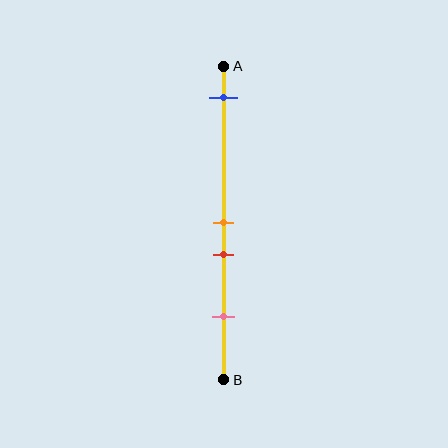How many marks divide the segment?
There are 4 marks dividing the segment.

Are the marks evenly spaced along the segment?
No, the marks are not evenly spaced.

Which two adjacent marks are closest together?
The orange and red marks are the closest adjacent pair.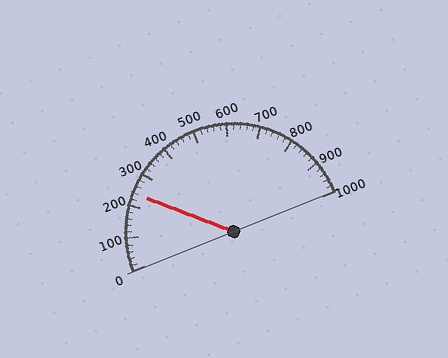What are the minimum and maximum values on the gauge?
The gauge ranges from 0 to 1000.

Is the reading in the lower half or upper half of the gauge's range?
The reading is in the lower half of the range (0 to 1000).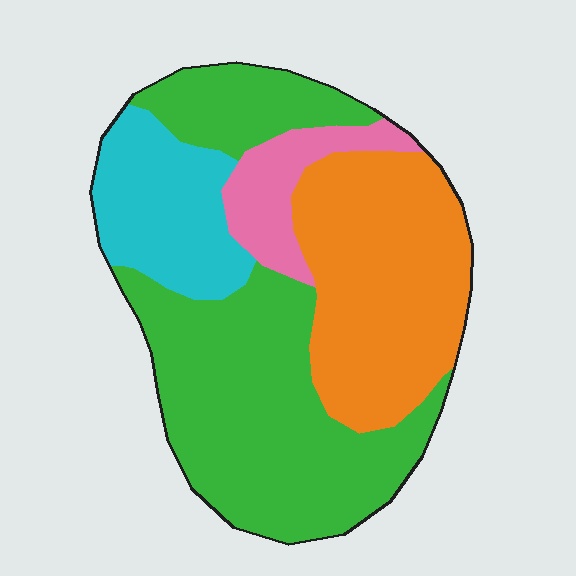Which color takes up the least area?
Pink, at roughly 10%.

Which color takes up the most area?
Green, at roughly 45%.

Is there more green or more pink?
Green.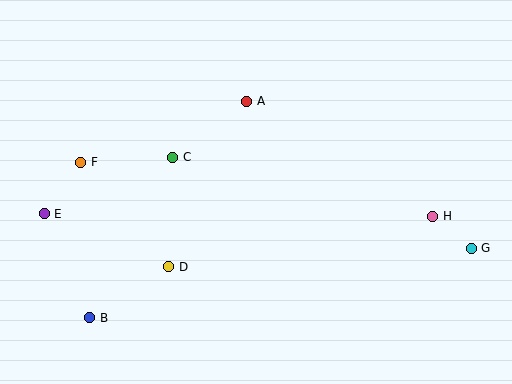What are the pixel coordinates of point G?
Point G is at (471, 249).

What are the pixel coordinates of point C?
Point C is at (173, 157).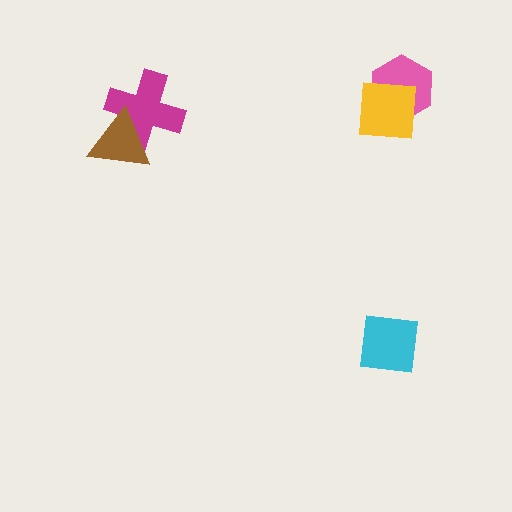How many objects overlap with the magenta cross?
1 object overlaps with the magenta cross.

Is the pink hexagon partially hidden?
Yes, it is partially covered by another shape.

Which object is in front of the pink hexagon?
The yellow square is in front of the pink hexagon.